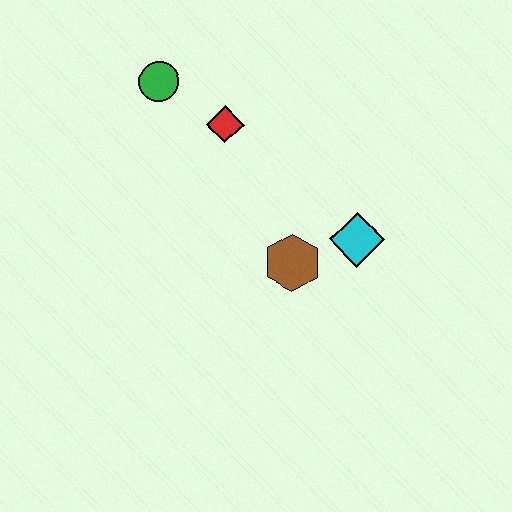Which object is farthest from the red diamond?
The cyan diamond is farthest from the red diamond.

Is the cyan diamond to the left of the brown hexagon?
No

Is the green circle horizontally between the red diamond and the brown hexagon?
No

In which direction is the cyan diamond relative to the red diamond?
The cyan diamond is to the right of the red diamond.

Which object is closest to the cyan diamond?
The brown hexagon is closest to the cyan diamond.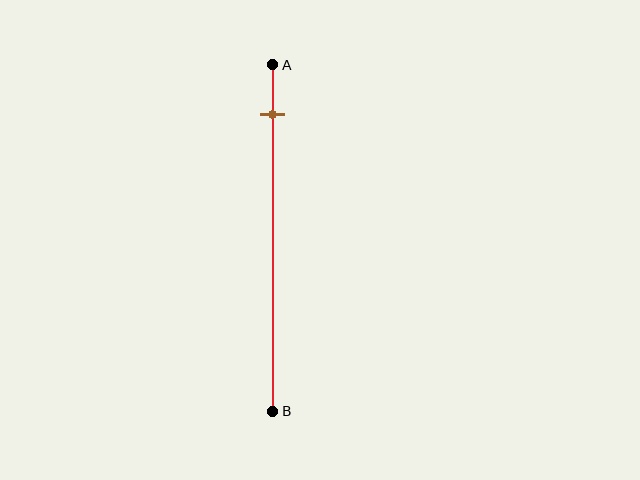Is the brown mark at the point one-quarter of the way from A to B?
No, the mark is at about 15% from A, not at the 25% one-quarter point.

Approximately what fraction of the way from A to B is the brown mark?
The brown mark is approximately 15% of the way from A to B.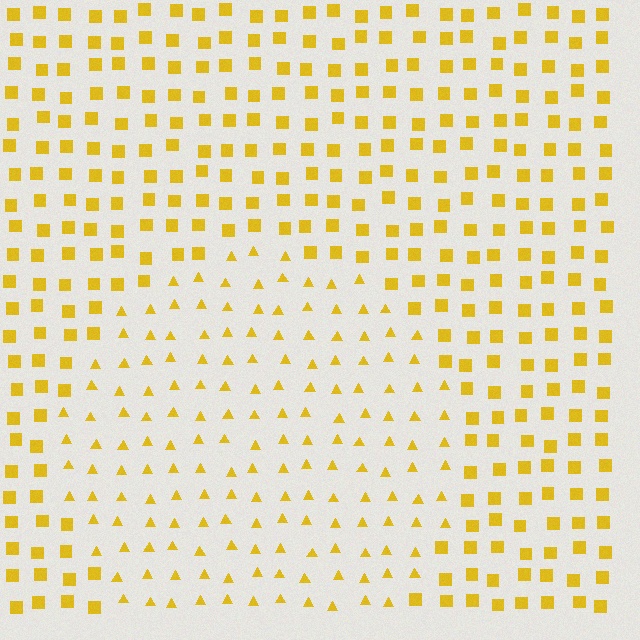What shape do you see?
I see a circle.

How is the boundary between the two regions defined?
The boundary is defined by a change in element shape: triangles inside vs. squares outside. All elements share the same color and spacing.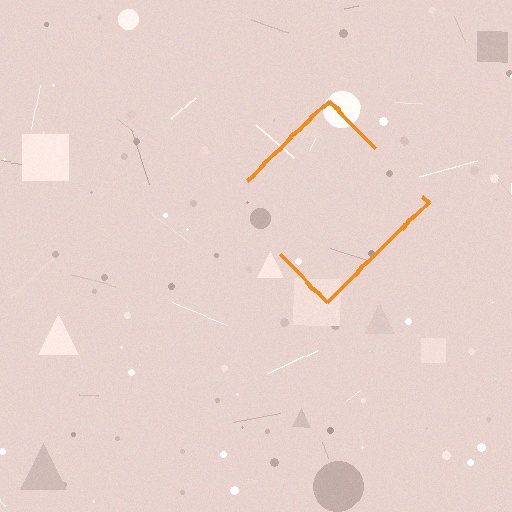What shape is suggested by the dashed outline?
The dashed outline suggests a diamond.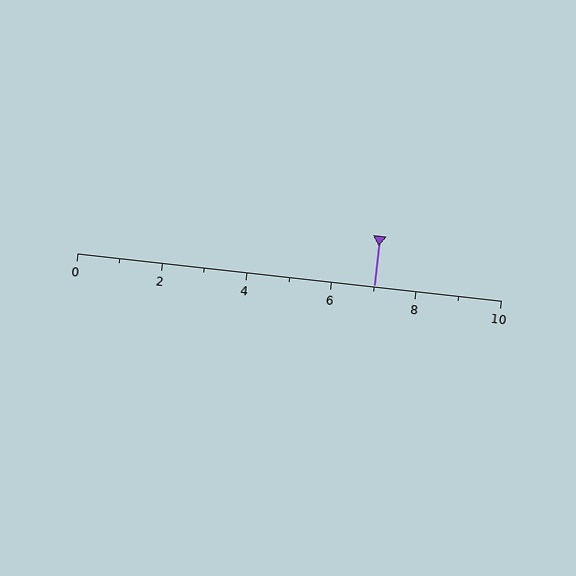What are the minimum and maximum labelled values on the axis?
The axis runs from 0 to 10.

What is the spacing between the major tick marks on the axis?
The major ticks are spaced 2 apart.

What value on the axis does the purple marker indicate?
The marker indicates approximately 7.